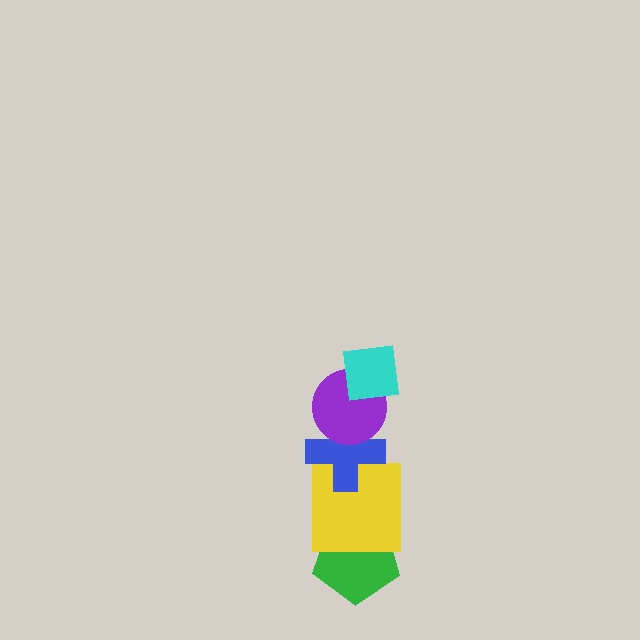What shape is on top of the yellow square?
The blue cross is on top of the yellow square.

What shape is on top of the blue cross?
The purple circle is on top of the blue cross.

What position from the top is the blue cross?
The blue cross is 3rd from the top.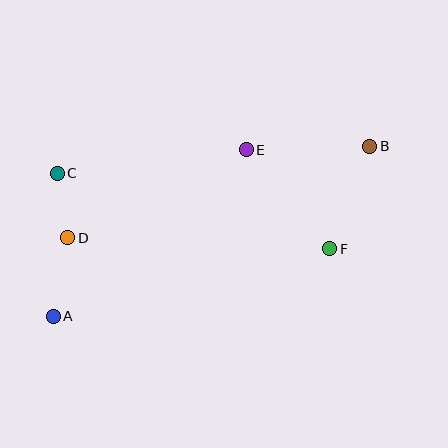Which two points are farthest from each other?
Points A and B are farthest from each other.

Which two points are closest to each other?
Points C and D are closest to each other.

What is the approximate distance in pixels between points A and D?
The distance between A and D is approximately 80 pixels.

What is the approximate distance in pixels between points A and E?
The distance between A and E is approximately 255 pixels.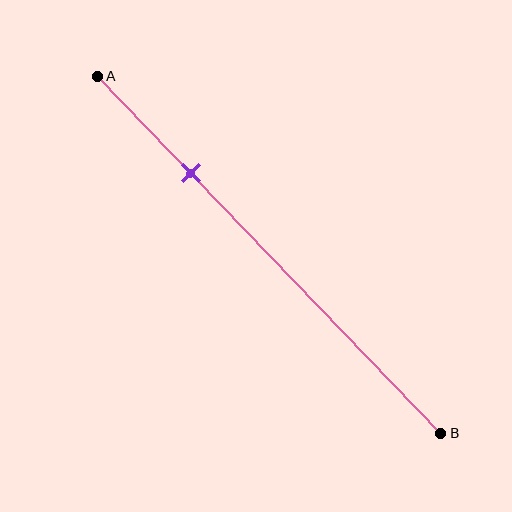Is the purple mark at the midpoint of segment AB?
No, the mark is at about 25% from A, not at the 50% midpoint.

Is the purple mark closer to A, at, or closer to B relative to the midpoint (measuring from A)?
The purple mark is closer to point A than the midpoint of segment AB.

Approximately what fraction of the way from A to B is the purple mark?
The purple mark is approximately 25% of the way from A to B.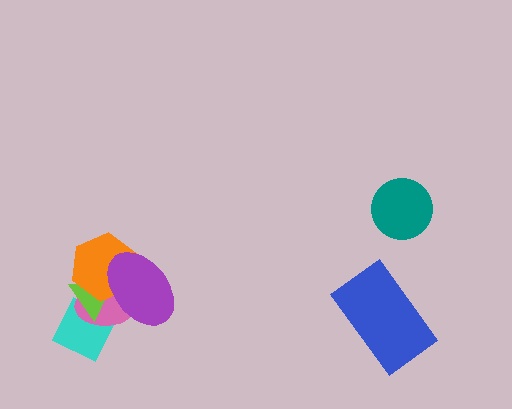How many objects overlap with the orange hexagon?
3 objects overlap with the orange hexagon.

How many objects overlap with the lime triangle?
4 objects overlap with the lime triangle.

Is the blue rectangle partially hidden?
No, no other shape covers it.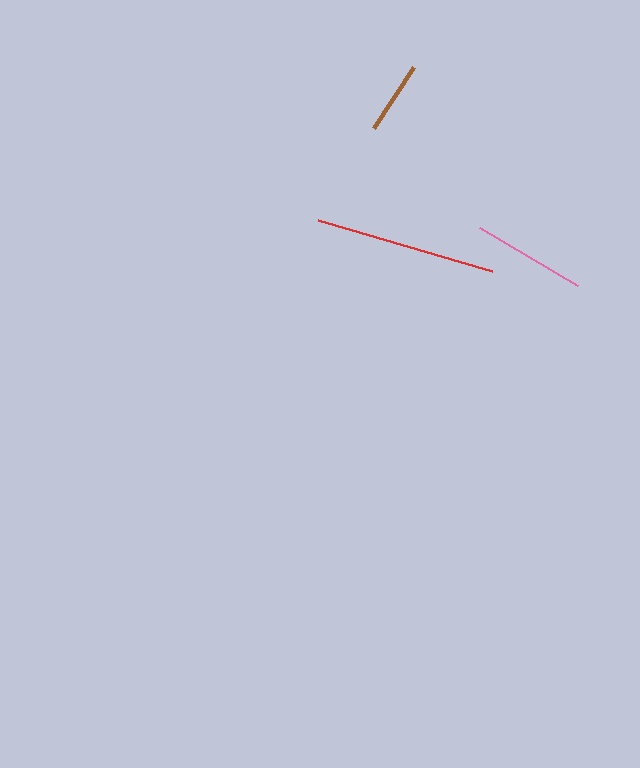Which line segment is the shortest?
The brown line is the shortest at approximately 73 pixels.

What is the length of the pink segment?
The pink segment is approximately 113 pixels long.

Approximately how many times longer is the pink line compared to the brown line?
The pink line is approximately 1.5 times the length of the brown line.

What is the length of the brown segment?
The brown segment is approximately 73 pixels long.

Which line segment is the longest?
The red line is the longest at approximately 181 pixels.